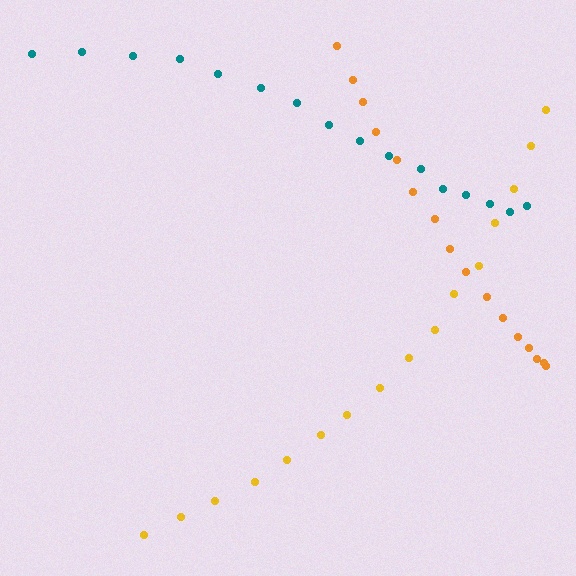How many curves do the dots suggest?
There are 3 distinct paths.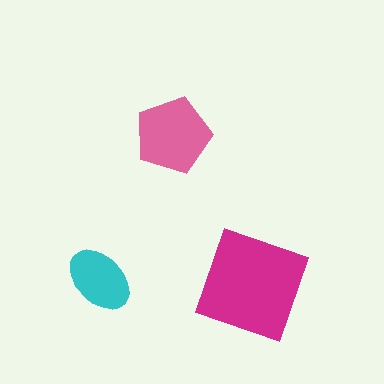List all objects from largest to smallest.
The magenta diamond, the pink pentagon, the cyan ellipse.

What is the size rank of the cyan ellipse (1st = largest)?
3rd.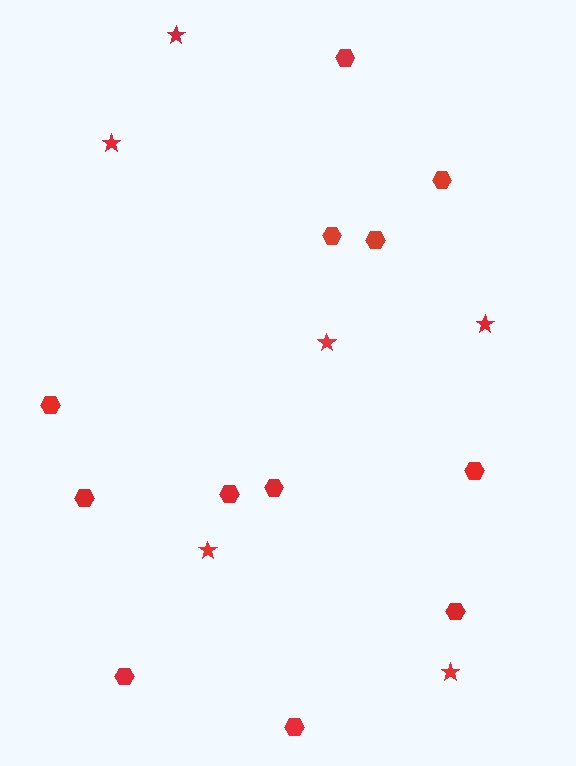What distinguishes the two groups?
There are 2 groups: one group of hexagons (12) and one group of stars (6).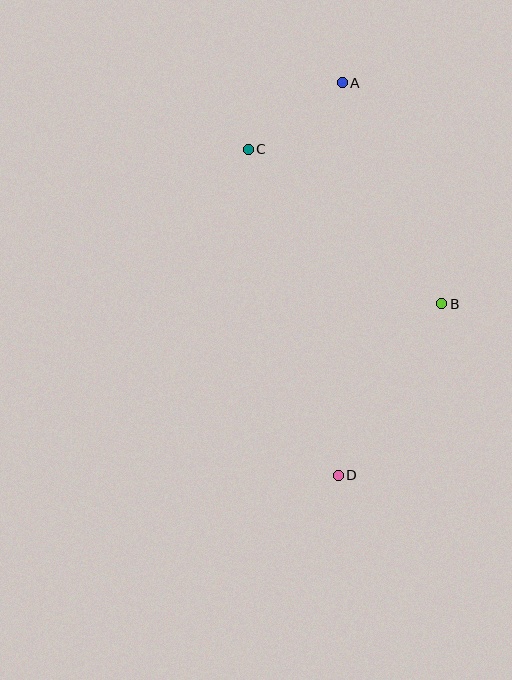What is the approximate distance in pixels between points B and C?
The distance between B and C is approximately 248 pixels.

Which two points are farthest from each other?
Points A and D are farthest from each other.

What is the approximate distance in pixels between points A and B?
The distance between A and B is approximately 242 pixels.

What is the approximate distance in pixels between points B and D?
The distance between B and D is approximately 201 pixels.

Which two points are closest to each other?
Points A and C are closest to each other.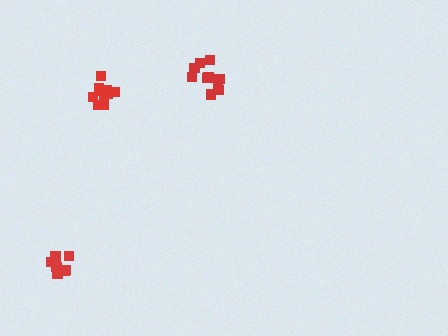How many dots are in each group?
Group 1: 7 dots, Group 2: 10 dots, Group 3: 11 dots (28 total).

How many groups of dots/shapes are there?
There are 3 groups.